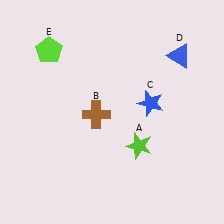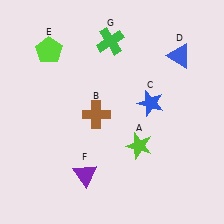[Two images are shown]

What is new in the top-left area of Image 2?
A green cross (G) was added in the top-left area of Image 2.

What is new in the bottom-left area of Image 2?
A purple triangle (F) was added in the bottom-left area of Image 2.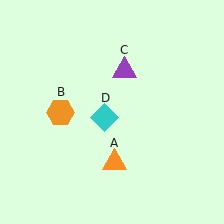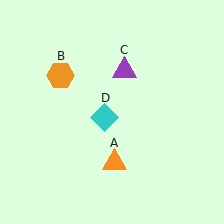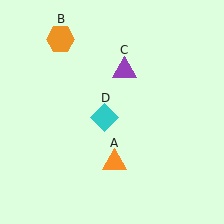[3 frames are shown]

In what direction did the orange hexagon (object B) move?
The orange hexagon (object B) moved up.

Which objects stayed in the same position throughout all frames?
Orange triangle (object A) and purple triangle (object C) and cyan diamond (object D) remained stationary.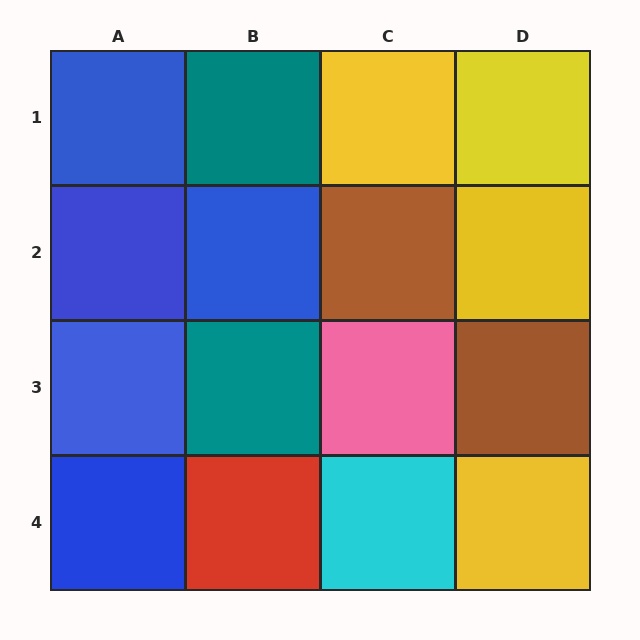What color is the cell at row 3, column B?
Teal.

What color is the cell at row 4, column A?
Blue.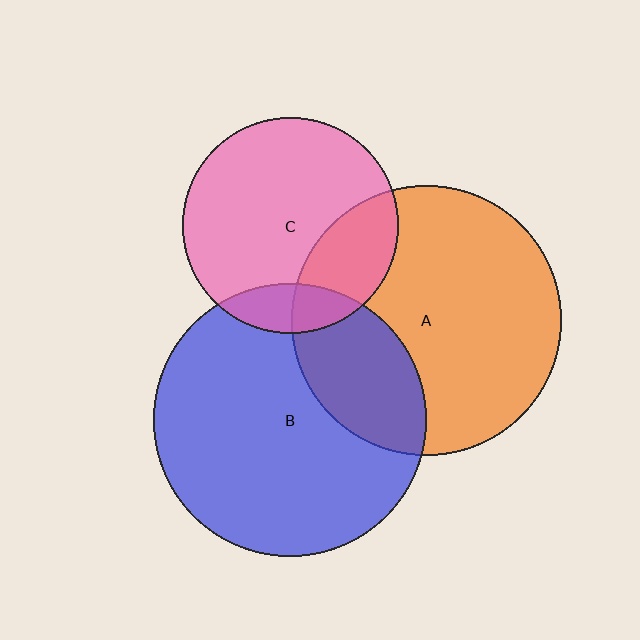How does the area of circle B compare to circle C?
Approximately 1.6 times.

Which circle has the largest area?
Circle B (blue).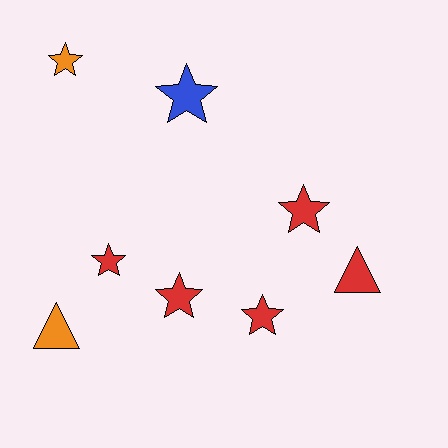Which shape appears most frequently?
Star, with 6 objects.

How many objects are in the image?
There are 8 objects.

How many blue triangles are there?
There are no blue triangles.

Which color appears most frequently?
Red, with 5 objects.